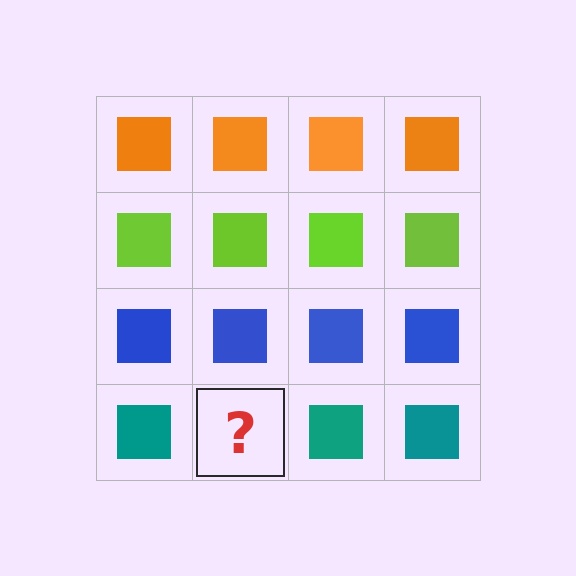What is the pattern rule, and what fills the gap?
The rule is that each row has a consistent color. The gap should be filled with a teal square.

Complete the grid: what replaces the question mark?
The question mark should be replaced with a teal square.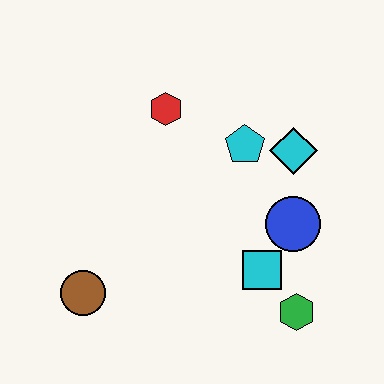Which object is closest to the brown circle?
The cyan square is closest to the brown circle.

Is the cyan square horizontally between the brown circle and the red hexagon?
No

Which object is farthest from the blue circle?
The brown circle is farthest from the blue circle.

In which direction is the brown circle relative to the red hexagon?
The brown circle is below the red hexagon.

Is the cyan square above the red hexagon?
No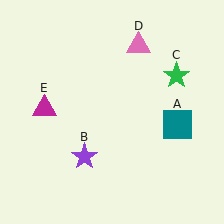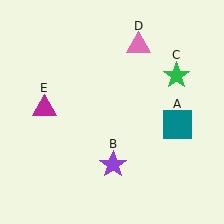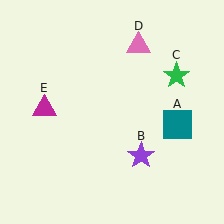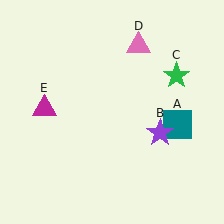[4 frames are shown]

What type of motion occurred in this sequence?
The purple star (object B) rotated counterclockwise around the center of the scene.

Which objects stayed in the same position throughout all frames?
Teal square (object A) and green star (object C) and pink triangle (object D) and magenta triangle (object E) remained stationary.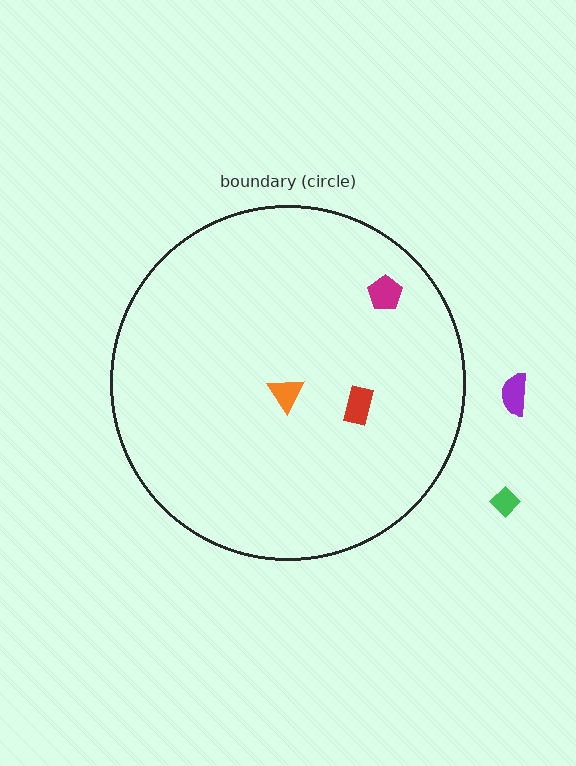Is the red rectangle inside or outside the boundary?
Inside.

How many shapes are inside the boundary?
3 inside, 2 outside.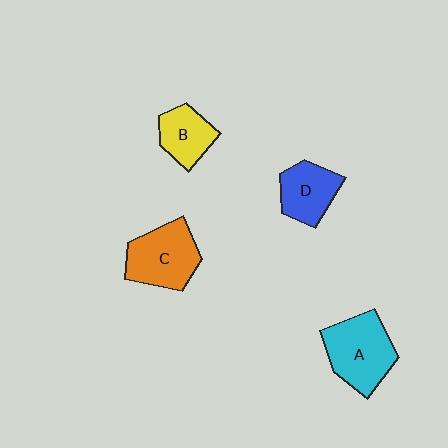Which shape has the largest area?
Shape A (cyan).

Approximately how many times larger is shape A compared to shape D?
Approximately 1.5 times.